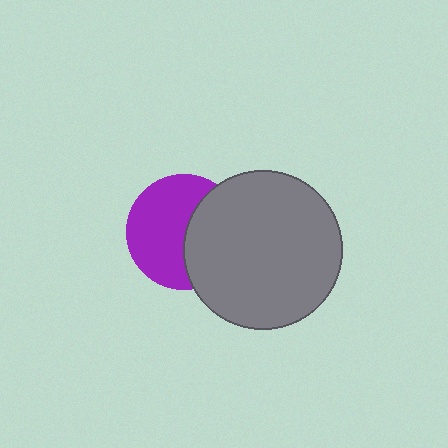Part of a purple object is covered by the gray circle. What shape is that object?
It is a circle.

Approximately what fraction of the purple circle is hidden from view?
Roughly 41% of the purple circle is hidden behind the gray circle.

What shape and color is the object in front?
The object in front is a gray circle.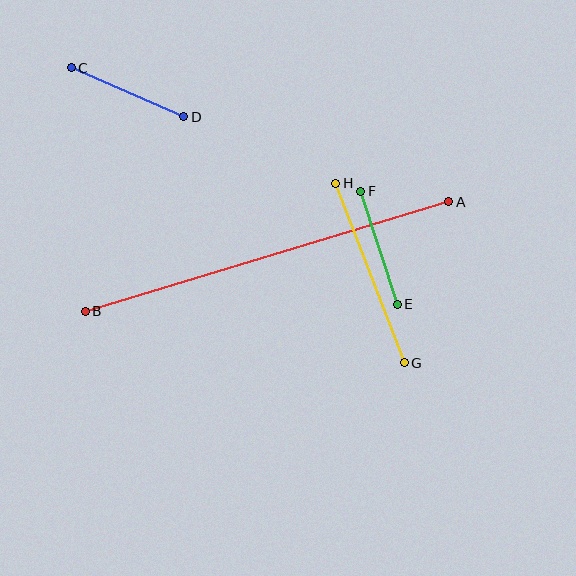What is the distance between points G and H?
The distance is approximately 192 pixels.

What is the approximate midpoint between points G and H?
The midpoint is at approximately (370, 273) pixels.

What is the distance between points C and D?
The distance is approximately 123 pixels.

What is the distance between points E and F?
The distance is approximately 119 pixels.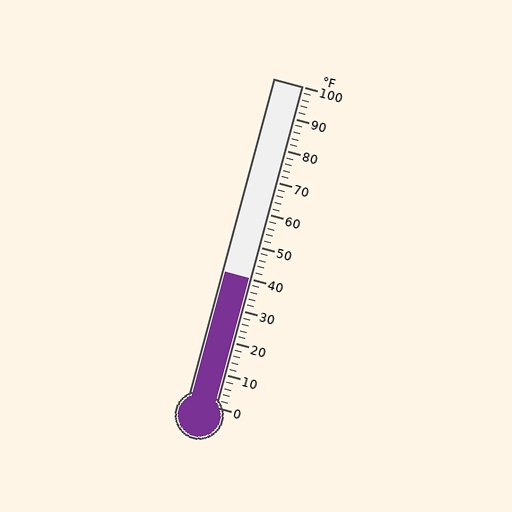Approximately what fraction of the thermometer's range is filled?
The thermometer is filled to approximately 40% of its range.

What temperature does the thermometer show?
The thermometer shows approximately 40°F.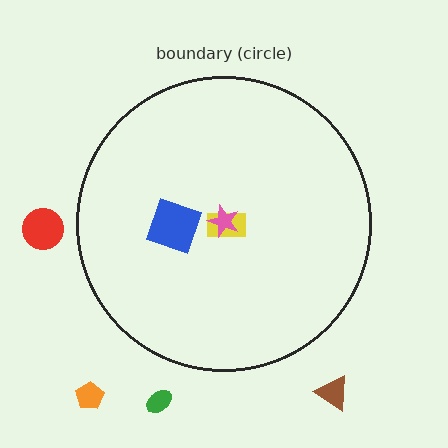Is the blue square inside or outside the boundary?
Inside.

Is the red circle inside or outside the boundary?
Outside.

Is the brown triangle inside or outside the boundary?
Outside.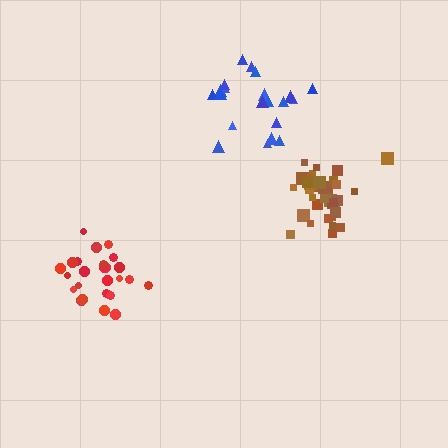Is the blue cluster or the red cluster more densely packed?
Red.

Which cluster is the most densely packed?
Brown.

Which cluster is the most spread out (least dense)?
Blue.